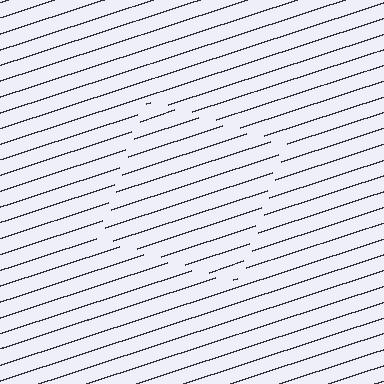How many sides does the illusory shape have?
4 sides — the line-ends trace a square.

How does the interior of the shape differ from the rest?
The interior of the shape contains the same grating, shifted by half a period — the contour is defined by the phase discontinuity where line-ends from the inner and outer gratings abut.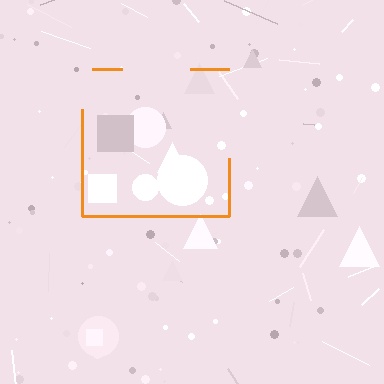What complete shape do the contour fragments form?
The contour fragments form a square.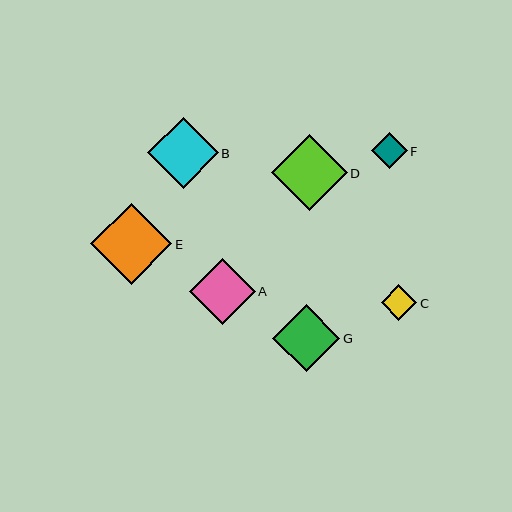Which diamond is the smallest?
Diamond F is the smallest with a size of approximately 35 pixels.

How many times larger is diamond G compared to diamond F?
Diamond G is approximately 1.9 times the size of diamond F.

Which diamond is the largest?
Diamond E is the largest with a size of approximately 81 pixels.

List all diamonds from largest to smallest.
From largest to smallest: E, D, B, G, A, C, F.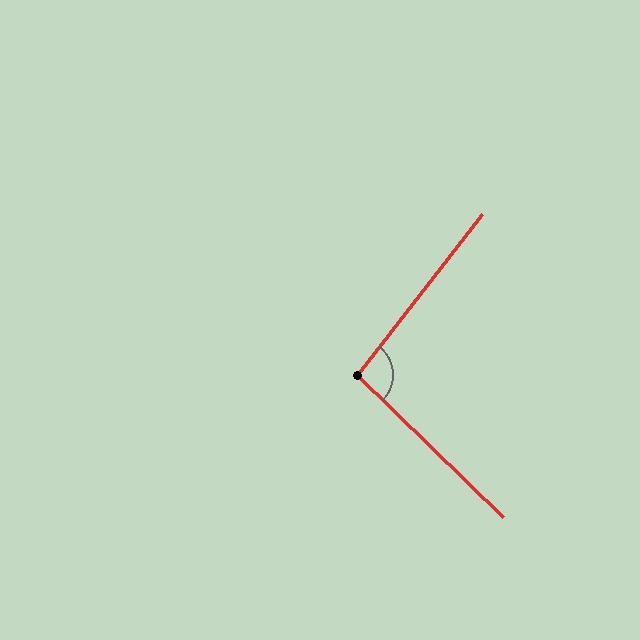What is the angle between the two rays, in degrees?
Approximately 96 degrees.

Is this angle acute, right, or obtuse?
It is obtuse.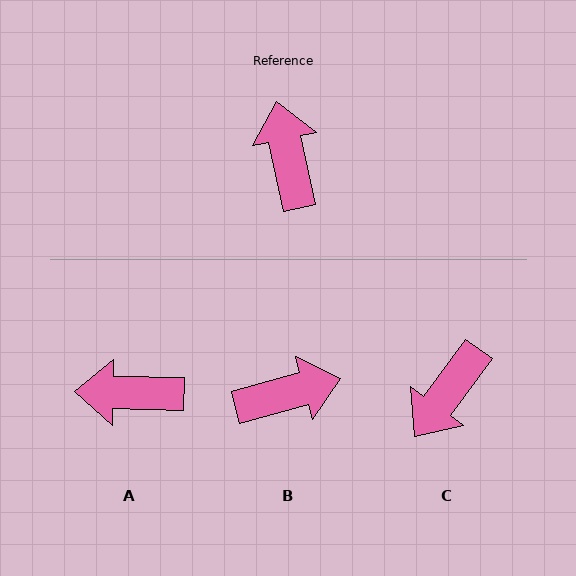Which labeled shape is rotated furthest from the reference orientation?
C, about 132 degrees away.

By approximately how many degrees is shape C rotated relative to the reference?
Approximately 132 degrees counter-clockwise.